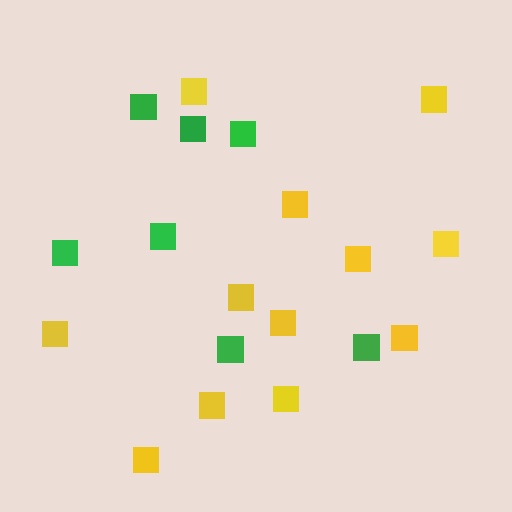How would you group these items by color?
There are 2 groups: one group of yellow squares (12) and one group of green squares (7).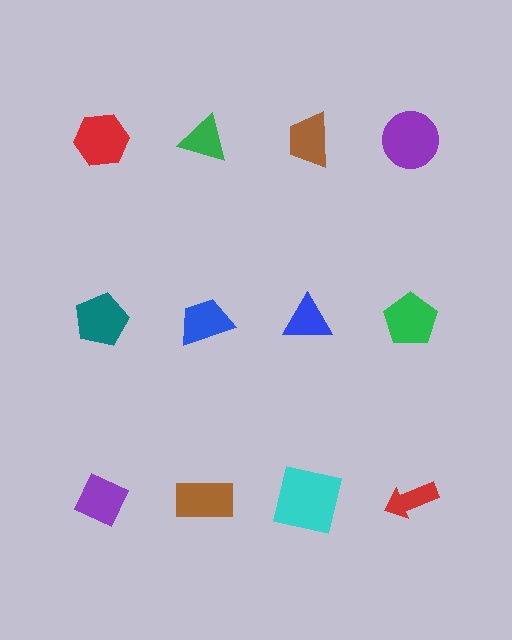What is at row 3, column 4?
A red arrow.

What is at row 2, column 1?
A teal pentagon.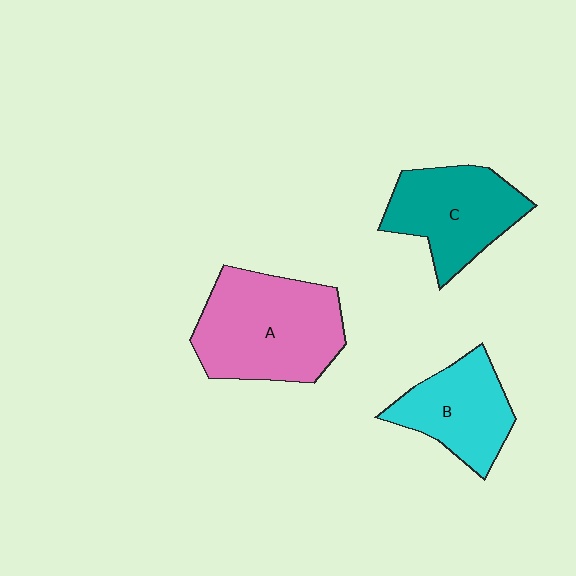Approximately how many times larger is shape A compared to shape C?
Approximately 1.3 times.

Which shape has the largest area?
Shape A (pink).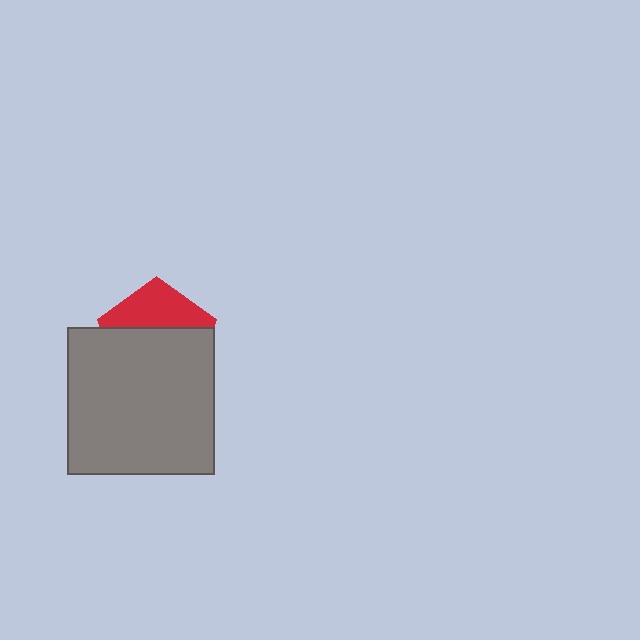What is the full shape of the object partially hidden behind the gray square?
The partially hidden object is a red pentagon.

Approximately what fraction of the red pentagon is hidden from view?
Roughly 62% of the red pentagon is hidden behind the gray square.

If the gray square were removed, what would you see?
You would see the complete red pentagon.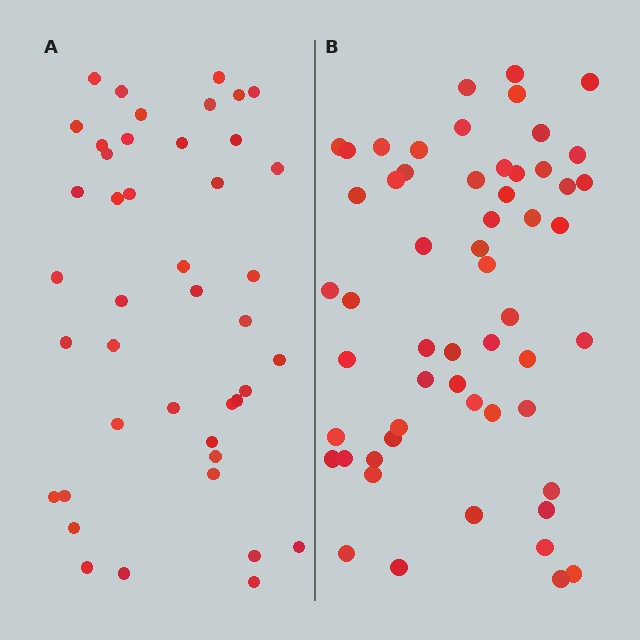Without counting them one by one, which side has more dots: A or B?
Region B (the right region) has more dots.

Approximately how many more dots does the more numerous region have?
Region B has approximately 15 more dots than region A.